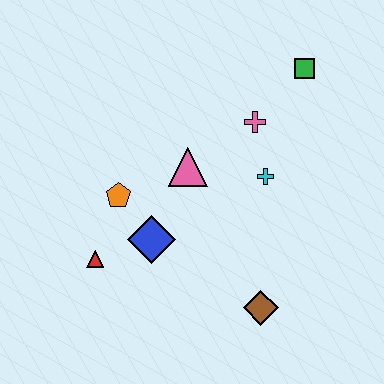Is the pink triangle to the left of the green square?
Yes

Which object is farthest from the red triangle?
The green square is farthest from the red triangle.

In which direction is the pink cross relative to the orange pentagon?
The pink cross is to the right of the orange pentagon.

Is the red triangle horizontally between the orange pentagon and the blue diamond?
No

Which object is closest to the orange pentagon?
The blue diamond is closest to the orange pentagon.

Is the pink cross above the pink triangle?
Yes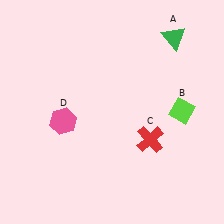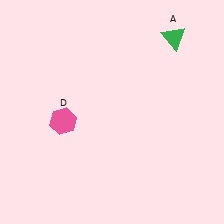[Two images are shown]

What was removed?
The lime diamond (B), the red cross (C) were removed in Image 2.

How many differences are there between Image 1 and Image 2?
There are 2 differences between the two images.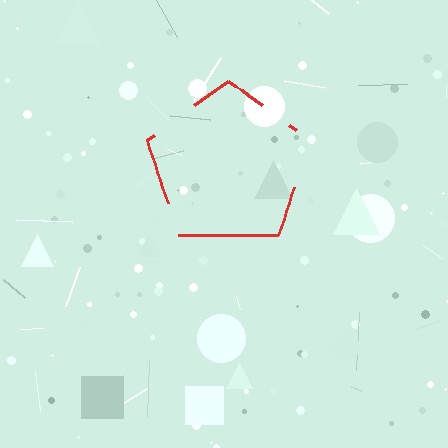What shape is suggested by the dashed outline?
The dashed outline suggests a pentagon.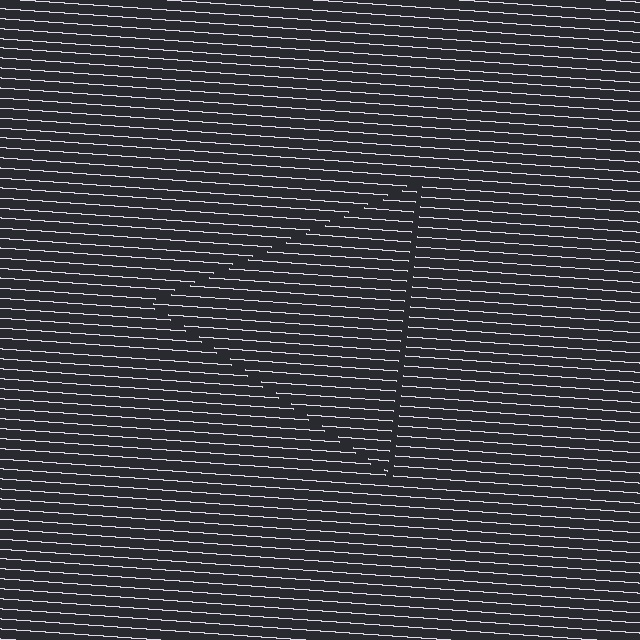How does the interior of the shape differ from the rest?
The interior of the shape contains the same grating, shifted by half a period — the contour is defined by the phase discontinuity where line-ends from the inner and outer gratings abut.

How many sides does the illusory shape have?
3 sides — the line-ends trace a triangle.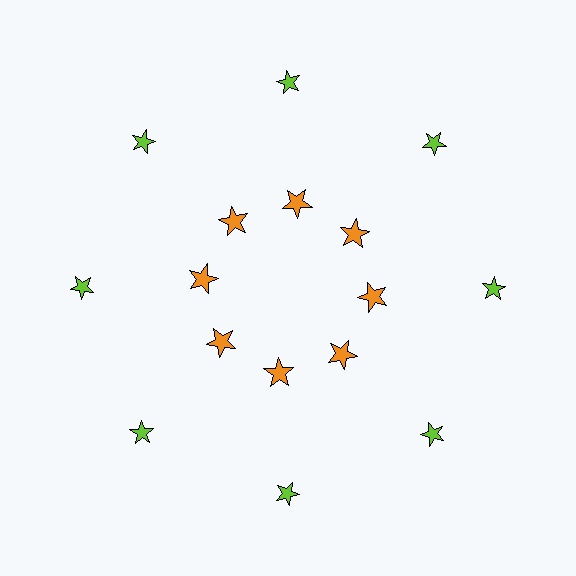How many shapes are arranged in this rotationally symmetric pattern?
There are 16 shapes, arranged in 8 groups of 2.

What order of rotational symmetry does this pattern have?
This pattern has 8-fold rotational symmetry.